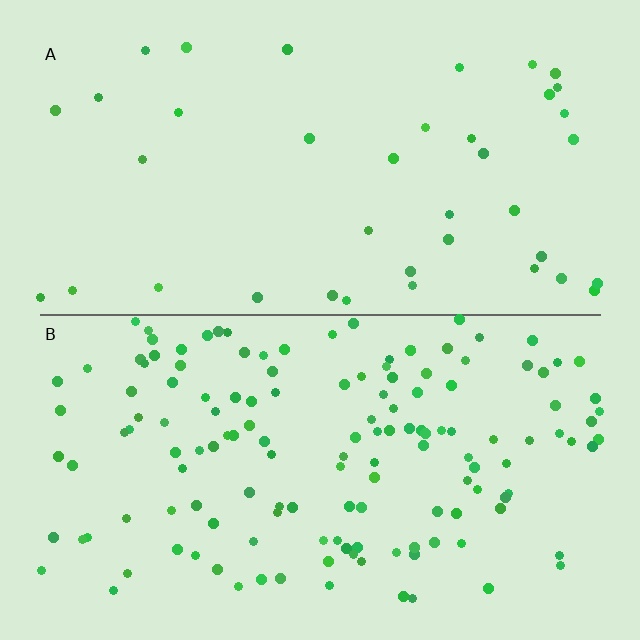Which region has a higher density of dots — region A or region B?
B (the bottom).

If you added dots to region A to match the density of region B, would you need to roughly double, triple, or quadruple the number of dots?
Approximately quadruple.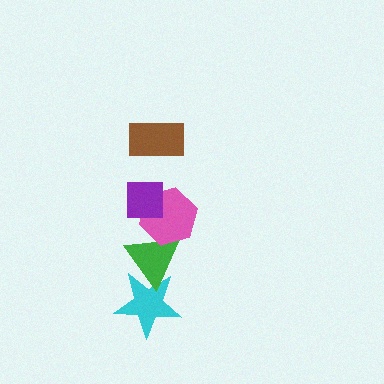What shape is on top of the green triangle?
The pink hexagon is on top of the green triangle.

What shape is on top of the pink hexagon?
The purple square is on top of the pink hexagon.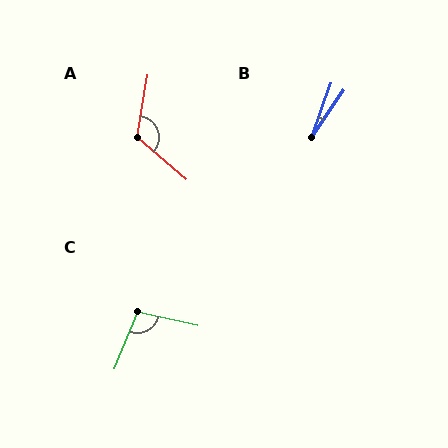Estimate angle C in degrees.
Approximately 99 degrees.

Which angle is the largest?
A, at approximately 121 degrees.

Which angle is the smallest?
B, at approximately 15 degrees.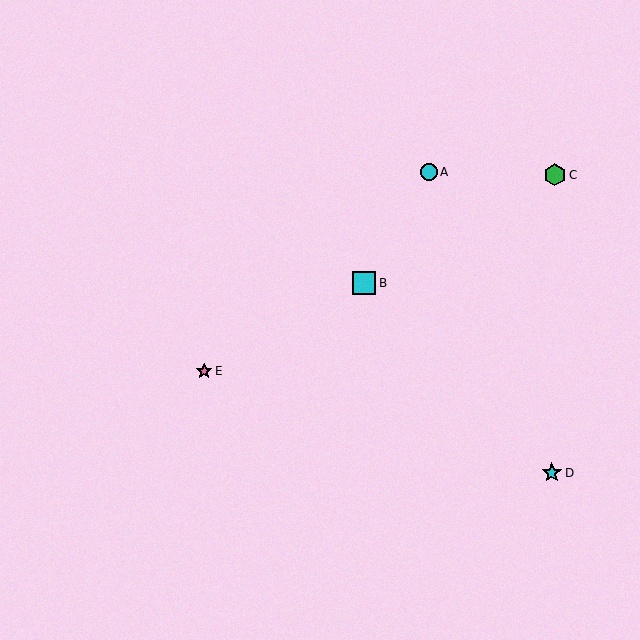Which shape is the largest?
The cyan square (labeled B) is the largest.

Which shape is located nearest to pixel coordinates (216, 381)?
The pink star (labeled E) at (204, 371) is nearest to that location.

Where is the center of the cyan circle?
The center of the cyan circle is at (429, 172).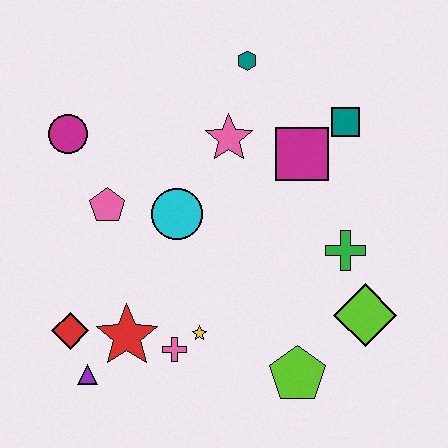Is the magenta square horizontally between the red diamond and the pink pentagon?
No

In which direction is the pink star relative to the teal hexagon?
The pink star is below the teal hexagon.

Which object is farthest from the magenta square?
The purple triangle is farthest from the magenta square.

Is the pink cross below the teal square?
Yes